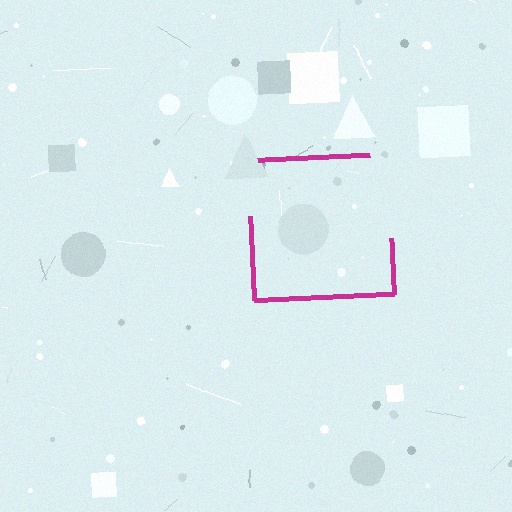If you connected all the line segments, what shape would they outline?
They would outline a square.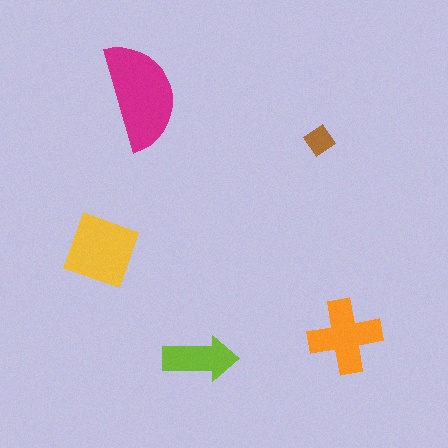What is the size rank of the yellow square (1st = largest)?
2nd.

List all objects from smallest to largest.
The brown diamond, the lime arrow, the orange cross, the yellow square, the magenta semicircle.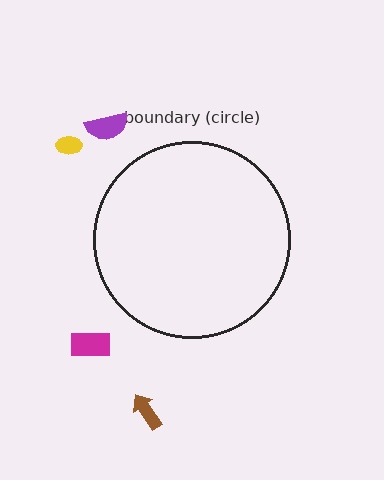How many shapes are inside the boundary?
0 inside, 4 outside.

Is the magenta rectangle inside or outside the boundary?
Outside.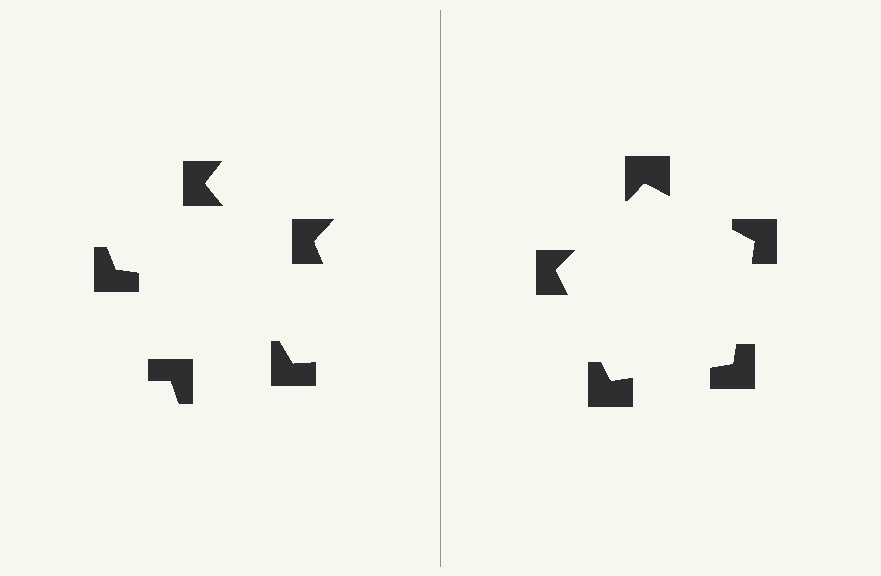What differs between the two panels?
The notched squares are positioned identically on both sides; only the wedge orientations differ. On the right they align to a pentagon; on the left they are misaligned.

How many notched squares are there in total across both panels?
10 — 5 on each side.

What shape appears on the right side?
An illusory pentagon.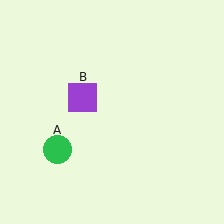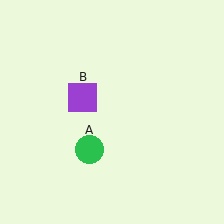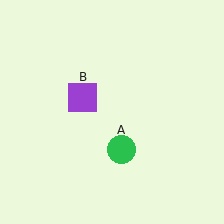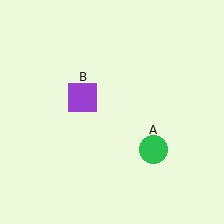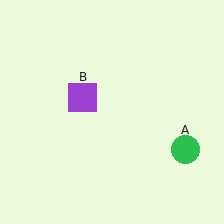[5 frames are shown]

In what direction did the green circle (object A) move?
The green circle (object A) moved right.